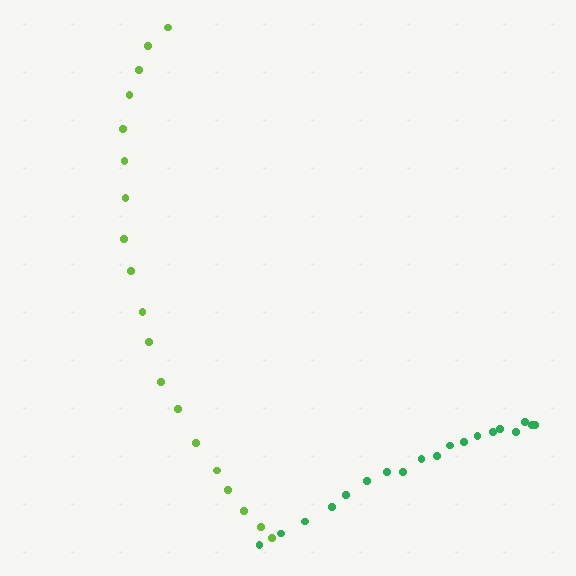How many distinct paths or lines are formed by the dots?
There are 2 distinct paths.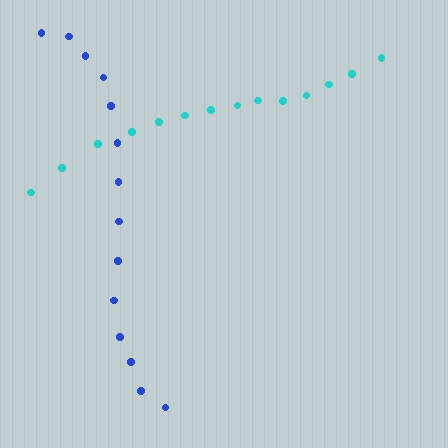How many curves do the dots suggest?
There are 2 distinct paths.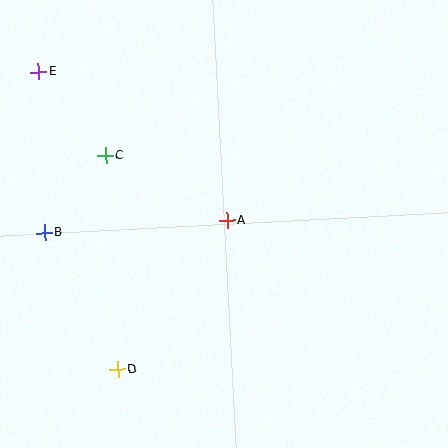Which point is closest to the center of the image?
Point A at (227, 221) is closest to the center.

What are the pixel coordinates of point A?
Point A is at (227, 221).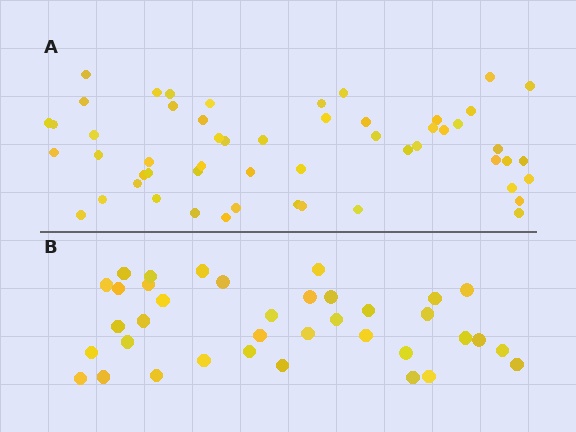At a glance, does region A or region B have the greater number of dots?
Region A (the top region) has more dots.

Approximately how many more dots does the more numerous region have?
Region A has approximately 15 more dots than region B.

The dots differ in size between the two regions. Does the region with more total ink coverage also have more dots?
No. Region B has more total ink coverage because its dots are larger, but region A actually contains more individual dots. Total area can be misleading — the number of items is what matters here.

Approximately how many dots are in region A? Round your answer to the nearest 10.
About 50 dots. (The exact count is 54, which rounds to 50.)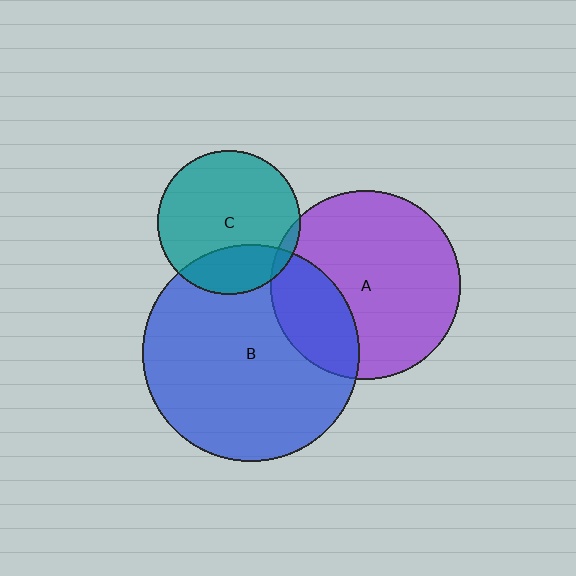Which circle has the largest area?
Circle B (blue).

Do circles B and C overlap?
Yes.